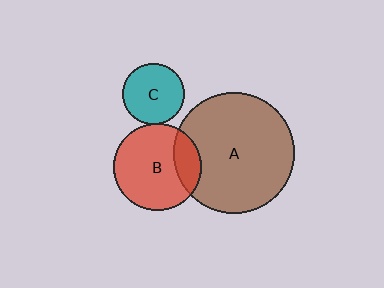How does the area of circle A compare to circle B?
Approximately 1.9 times.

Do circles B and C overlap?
Yes.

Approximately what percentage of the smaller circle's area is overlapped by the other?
Approximately 5%.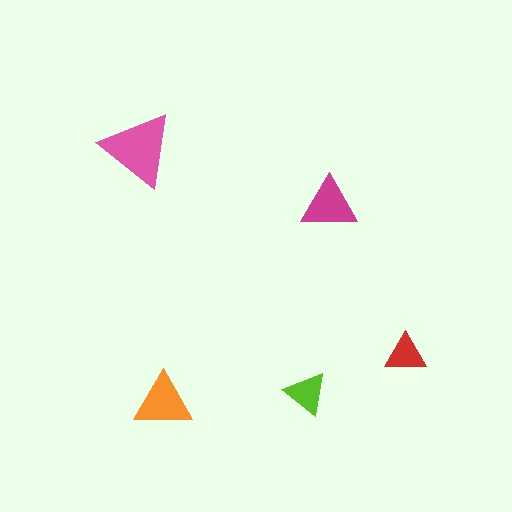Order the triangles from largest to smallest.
the pink one, the orange one, the magenta one, the lime one, the red one.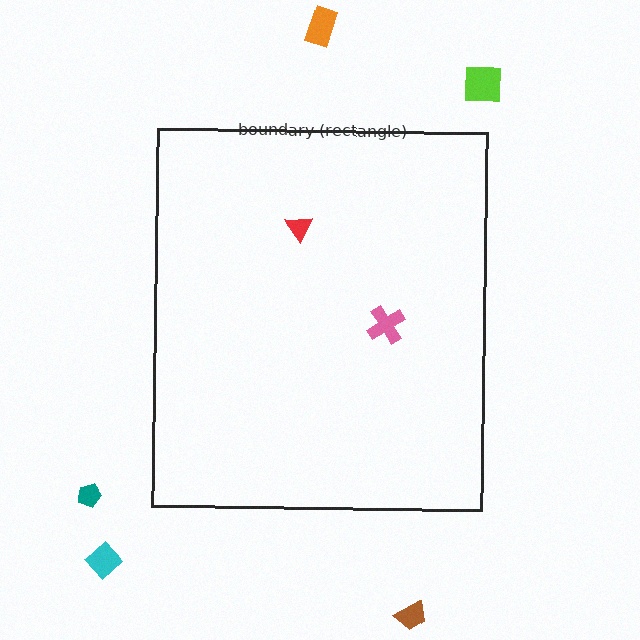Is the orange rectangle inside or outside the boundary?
Outside.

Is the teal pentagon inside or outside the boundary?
Outside.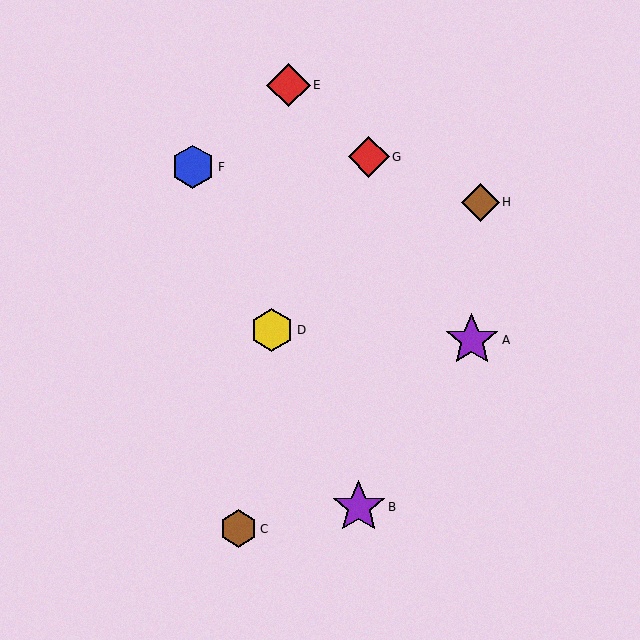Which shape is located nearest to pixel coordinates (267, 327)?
The yellow hexagon (labeled D) at (272, 330) is nearest to that location.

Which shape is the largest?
The purple star (labeled A) is the largest.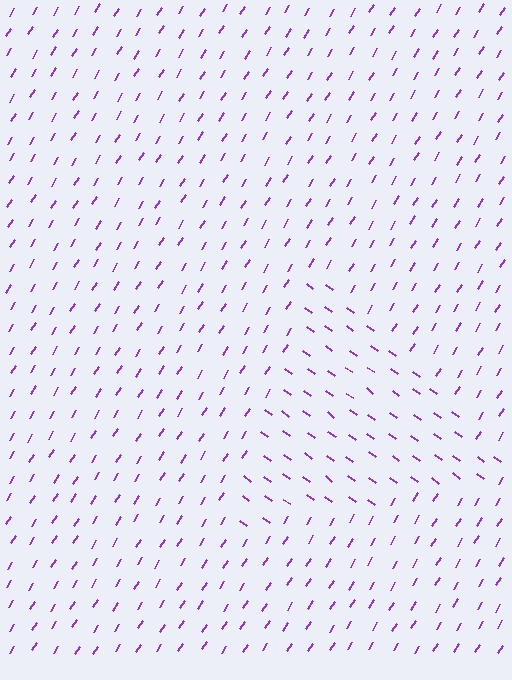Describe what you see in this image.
The image is filled with small purple line segments. A triangle region in the image has lines oriented differently from the surrounding lines, creating a visible texture boundary.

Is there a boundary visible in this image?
Yes, there is a texture boundary formed by a change in line orientation.